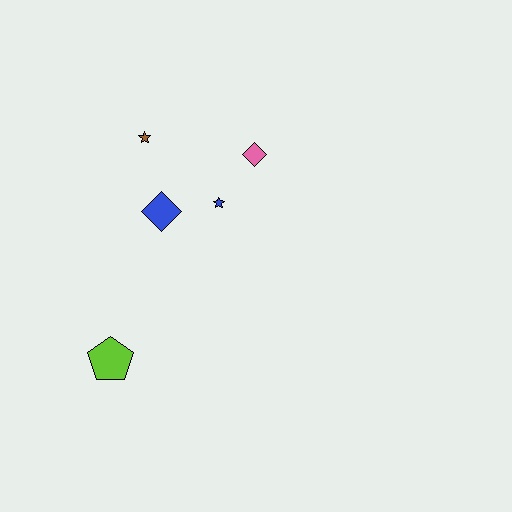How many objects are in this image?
There are 5 objects.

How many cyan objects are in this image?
There are no cyan objects.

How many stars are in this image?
There are 2 stars.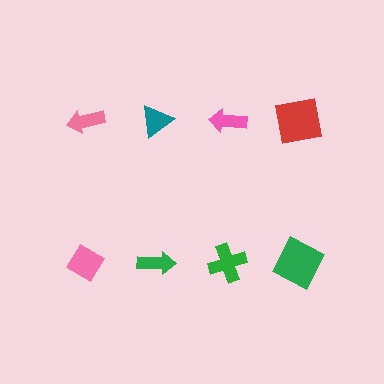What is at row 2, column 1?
A pink diamond.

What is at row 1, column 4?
A red square.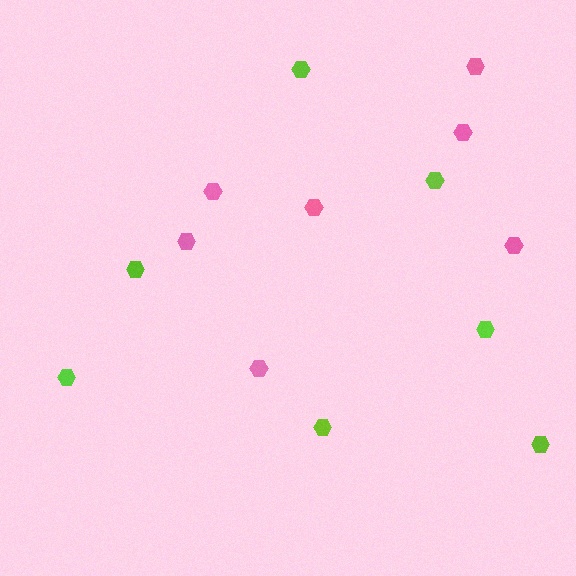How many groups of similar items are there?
There are 2 groups: one group of pink hexagons (7) and one group of lime hexagons (7).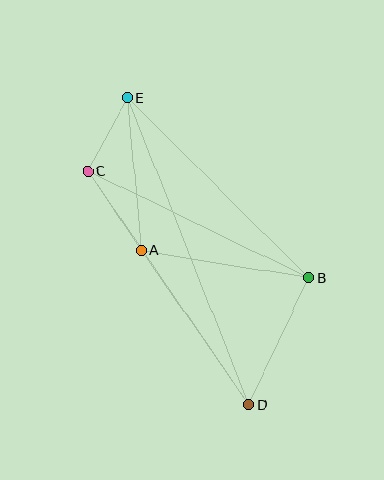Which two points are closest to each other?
Points C and E are closest to each other.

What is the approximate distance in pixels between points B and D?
The distance between B and D is approximately 140 pixels.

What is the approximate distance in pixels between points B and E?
The distance between B and E is approximately 255 pixels.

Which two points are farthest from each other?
Points D and E are farthest from each other.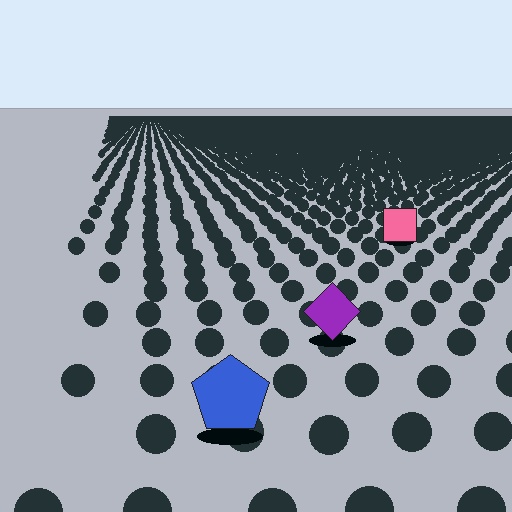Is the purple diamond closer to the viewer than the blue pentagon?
No. The blue pentagon is closer — you can tell from the texture gradient: the ground texture is coarser near it.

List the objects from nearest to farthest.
From nearest to farthest: the blue pentagon, the purple diamond, the pink square.